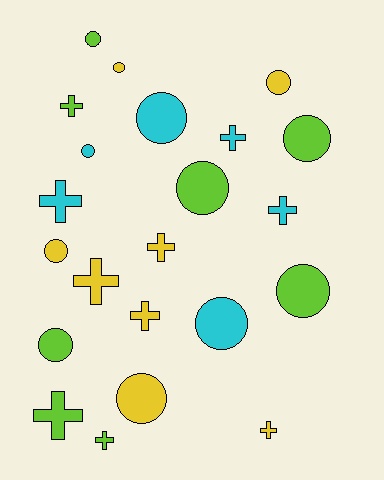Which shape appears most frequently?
Circle, with 12 objects.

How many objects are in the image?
There are 22 objects.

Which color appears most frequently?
Yellow, with 8 objects.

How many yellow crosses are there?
There are 4 yellow crosses.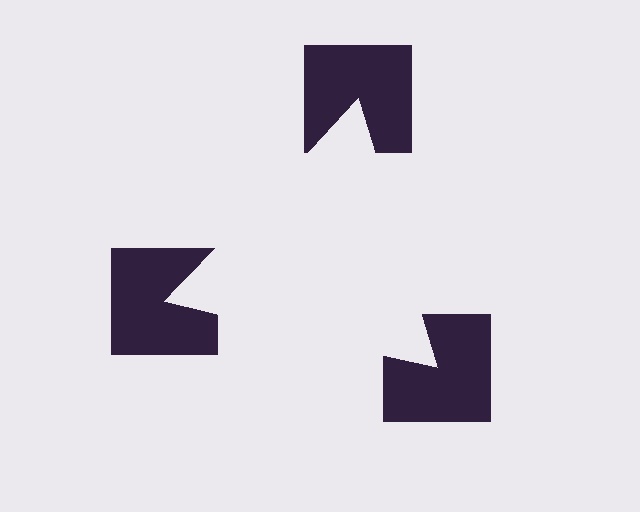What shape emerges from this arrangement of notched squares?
An illusory triangle — its edges are inferred from the aligned wedge cuts in the notched squares, not physically drawn.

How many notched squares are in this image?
There are 3 — one at each vertex of the illusory triangle.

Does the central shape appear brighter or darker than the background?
It typically appears slightly brighter than the background, even though no actual brightness change is drawn.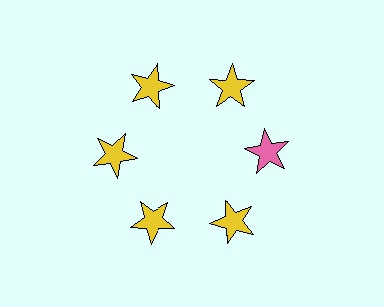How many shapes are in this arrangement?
There are 6 shapes arranged in a ring pattern.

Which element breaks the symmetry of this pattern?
The pink star at roughly the 3 o'clock position breaks the symmetry. All other shapes are yellow stars.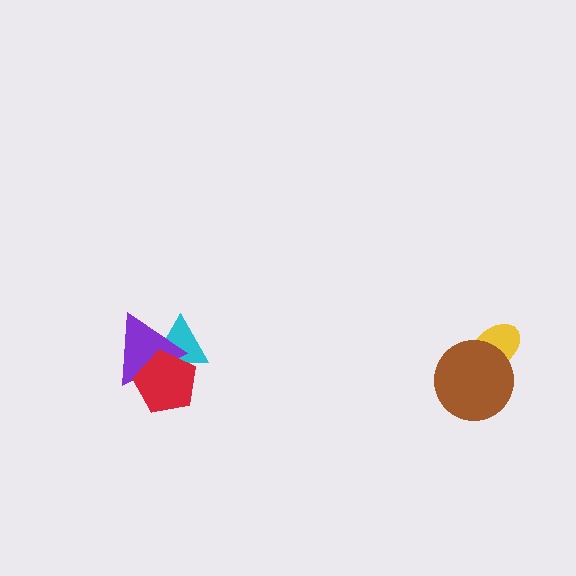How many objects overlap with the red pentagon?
2 objects overlap with the red pentagon.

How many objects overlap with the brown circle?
1 object overlaps with the brown circle.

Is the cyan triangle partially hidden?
Yes, it is partially covered by another shape.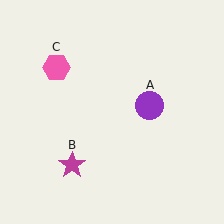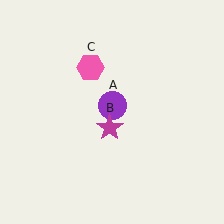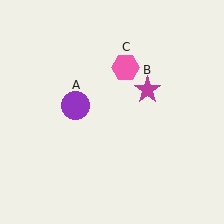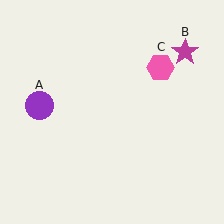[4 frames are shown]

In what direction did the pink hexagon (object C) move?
The pink hexagon (object C) moved right.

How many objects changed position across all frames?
3 objects changed position: purple circle (object A), magenta star (object B), pink hexagon (object C).